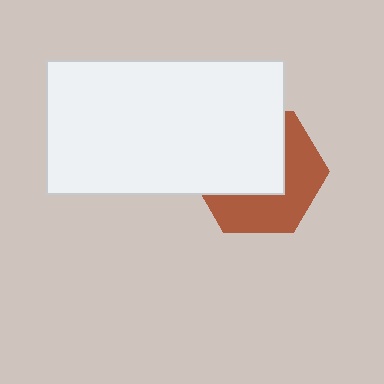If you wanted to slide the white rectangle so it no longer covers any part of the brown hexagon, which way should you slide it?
Slide it toward the upper-left — that is the most direct way to separate the two shapes.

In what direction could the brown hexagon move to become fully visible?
The brown hexagon could move toward the lower-right. That would shift it out from behind the white rectangle entirely.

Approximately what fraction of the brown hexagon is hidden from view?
Roughly 54% of the brown hexagon is hidden behind the white rectangle.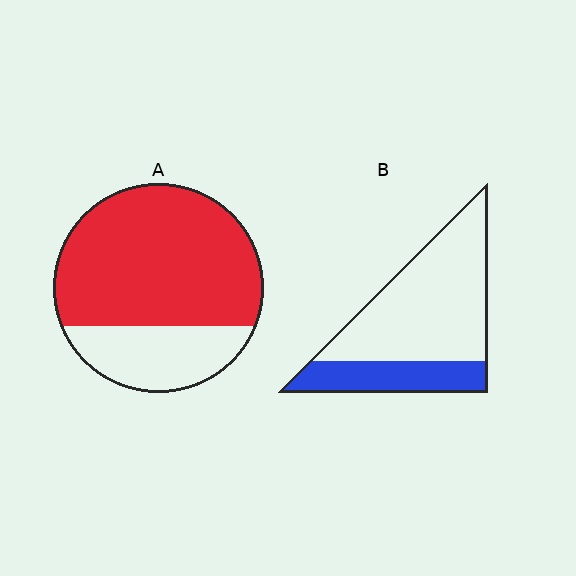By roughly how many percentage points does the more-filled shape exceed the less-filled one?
By roughly 45 percentage points (A over B).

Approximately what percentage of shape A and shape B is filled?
A is approximately 75% and B is approximately 30%.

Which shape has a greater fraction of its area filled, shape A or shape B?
Shape A.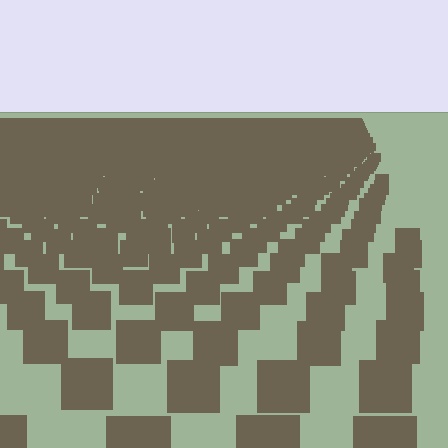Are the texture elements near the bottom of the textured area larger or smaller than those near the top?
Larger. Near the bottom, elements are closer to the viewer and appear at a bigger on-screen size.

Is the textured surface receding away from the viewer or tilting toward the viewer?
The surface is receding away from the viewer. Texture elements get smaller and denser toward the top.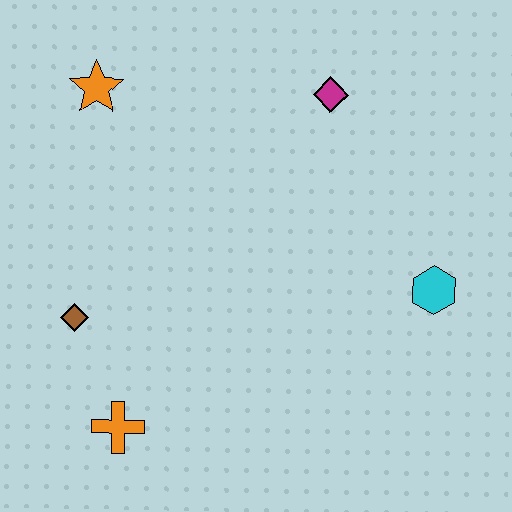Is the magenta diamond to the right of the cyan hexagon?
No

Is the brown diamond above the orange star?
No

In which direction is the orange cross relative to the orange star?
The orange cross is below the orange star.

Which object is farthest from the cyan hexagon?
The orange star is farthest from the cyan hexagon.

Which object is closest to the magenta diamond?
The cyan hexagon is closest to the magenta diamond.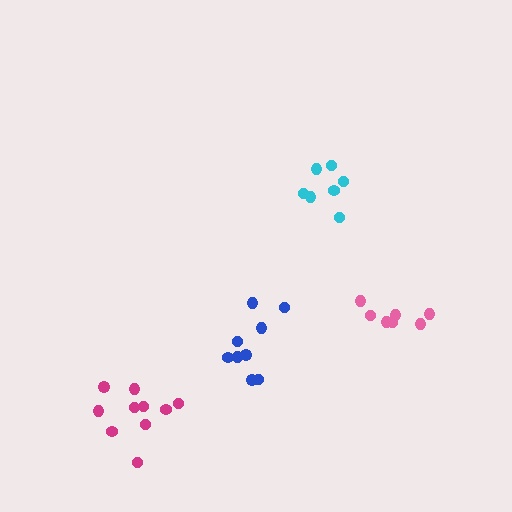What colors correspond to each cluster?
The clusters are colored: blue, magenta, pink, cyan.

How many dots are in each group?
Group 1: 9 dots, Group 2: 10 dots, Group 3: 7 dots, Group 4: 7 dots (33 total).